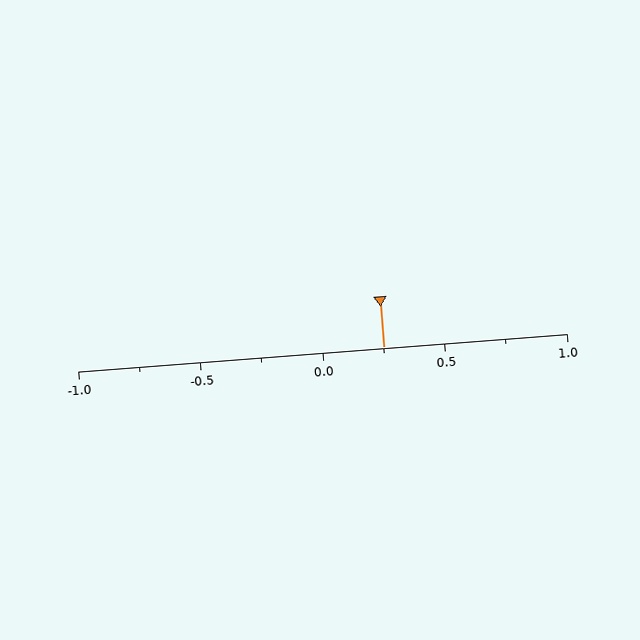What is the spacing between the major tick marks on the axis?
The major ticks are spaced 0.5 apart.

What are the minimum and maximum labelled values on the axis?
The axis runs from -1.0 to 1.0.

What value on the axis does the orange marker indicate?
The marker indicates approximately 0.25.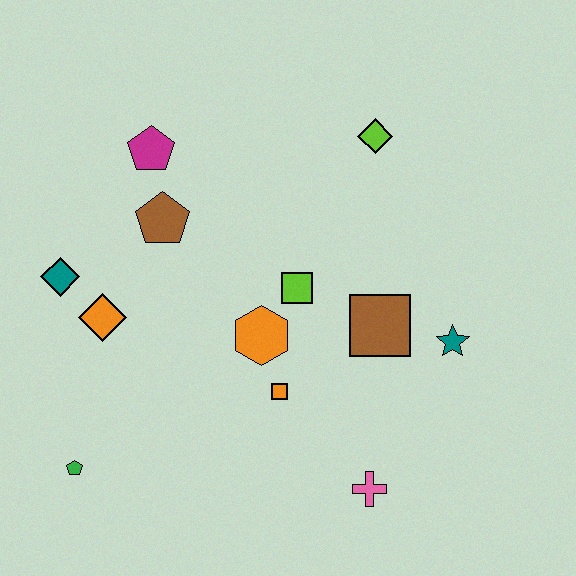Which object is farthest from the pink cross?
The magenta pentagon is farthest from the pink cross.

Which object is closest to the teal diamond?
The orange diamond is closest to the teal diamond.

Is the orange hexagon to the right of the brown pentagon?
Yes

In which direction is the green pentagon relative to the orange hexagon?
The green pentagon is to the left of the orange hexagon.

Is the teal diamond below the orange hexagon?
No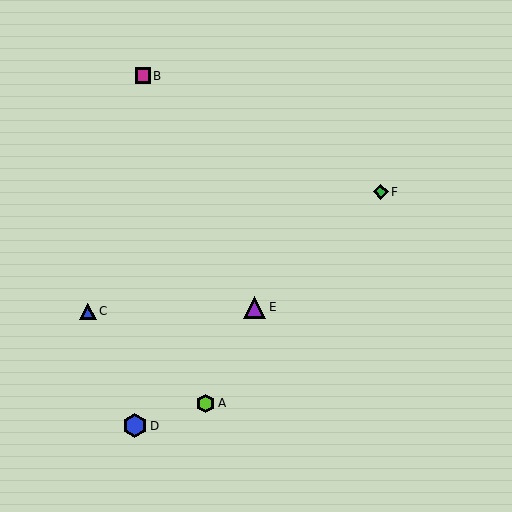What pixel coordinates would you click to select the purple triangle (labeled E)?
Click at (255, 307) to select the purple triangle E.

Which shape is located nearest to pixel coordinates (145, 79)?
The magenta square (labeled B) at (143, 76) is nearest to that location.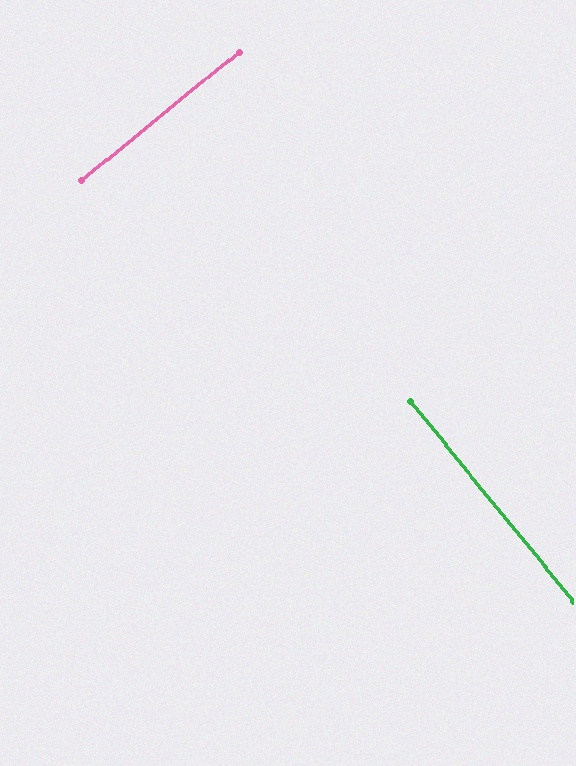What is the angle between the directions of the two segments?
Approximately 90 degrees.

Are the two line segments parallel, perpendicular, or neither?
Perpendicular — they meet at approximately 90°.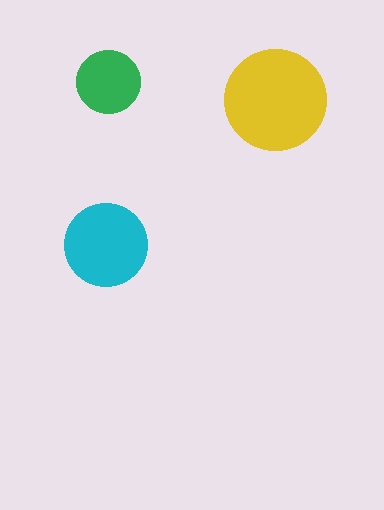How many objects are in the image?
There are 3 objects in the image.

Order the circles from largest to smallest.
the yellow one, the cyan one, the green one.